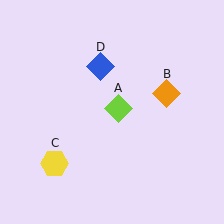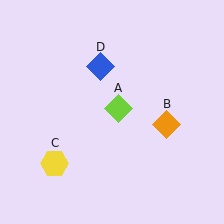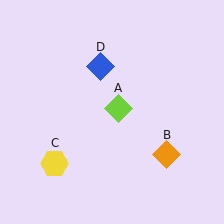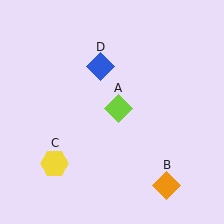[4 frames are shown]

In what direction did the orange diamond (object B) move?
The orange diamond (object B) moved down.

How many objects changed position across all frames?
1 object changed position: orange diamond (object B).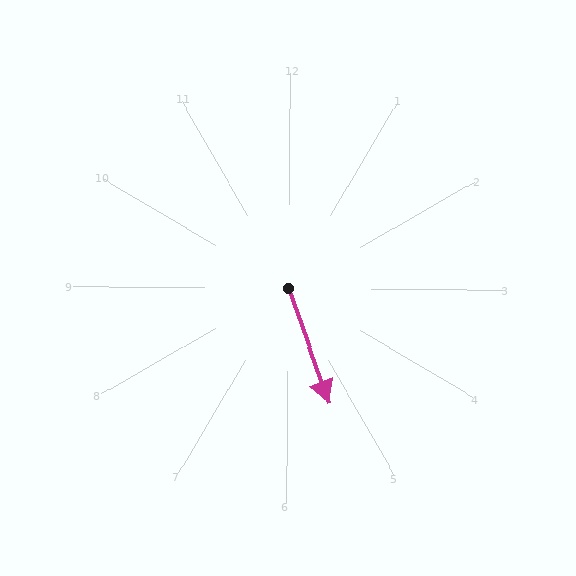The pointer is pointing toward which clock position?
Roughly 5 o'clock.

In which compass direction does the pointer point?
South.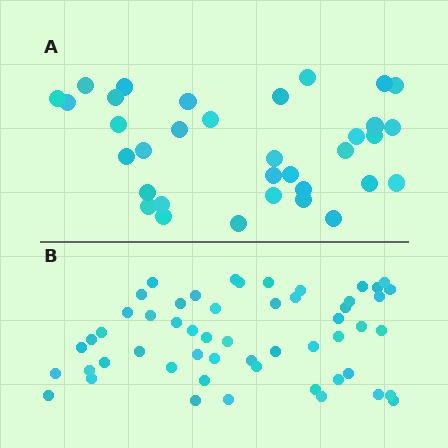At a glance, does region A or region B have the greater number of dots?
Region B (the bottom region) has more dots.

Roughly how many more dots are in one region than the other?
Region B has approximately 20 more dots than region A.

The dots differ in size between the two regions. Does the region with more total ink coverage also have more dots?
No. Region A has more total ink coverage because its dots are larger, but region B actually contains more individual dots. Total area can be misleading — the number of items is what matters here.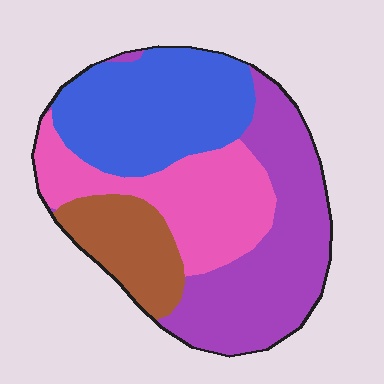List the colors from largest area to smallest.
From largest to smallest: purple, blue, pink, brown.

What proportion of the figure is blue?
Blue covers around 30% of the figure.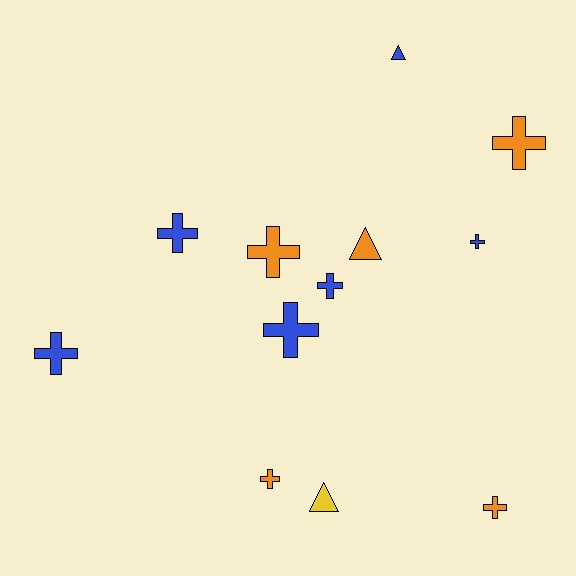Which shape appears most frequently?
Cross, with 9 objects.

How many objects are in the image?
There are 12 objects.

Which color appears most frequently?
Blue, with 6 objects.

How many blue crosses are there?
There are 5 blue crosses.